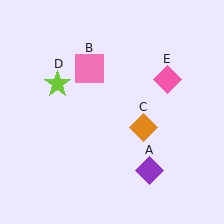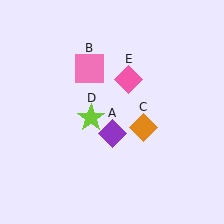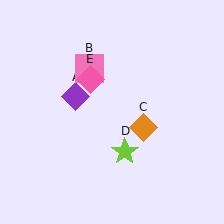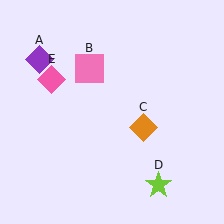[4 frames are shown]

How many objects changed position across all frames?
3 objects changed position: purple diamond (object A), lime star (object D), pink diamond (object E).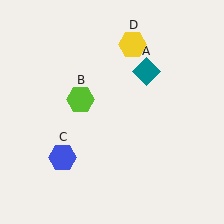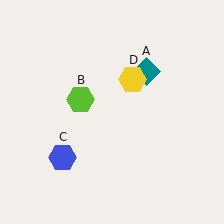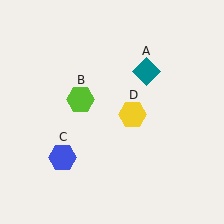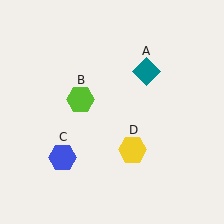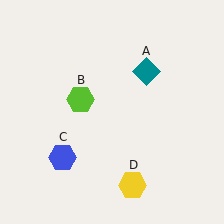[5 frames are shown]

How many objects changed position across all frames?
1 object changed position: yellow hexagon (object D).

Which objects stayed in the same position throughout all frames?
Teal diamond (object A) and lime hexagon (object B) and blue hexagon (object C) remained stationary.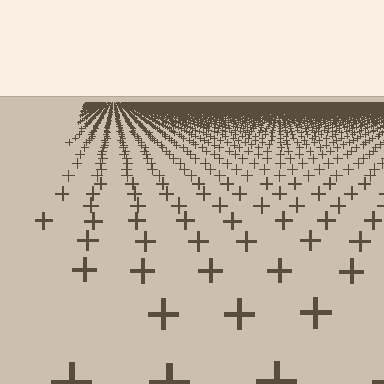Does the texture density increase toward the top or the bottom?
Density increases toward the top.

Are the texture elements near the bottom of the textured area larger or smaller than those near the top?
Larger. Near the bottom, elements are closer to the viewer and appear at a bigger on-screen size.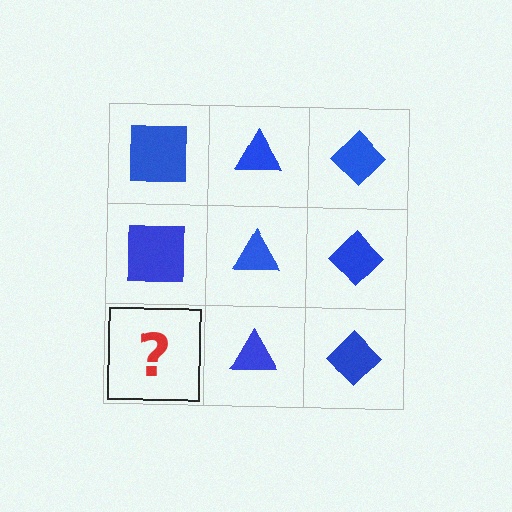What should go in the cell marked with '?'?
The missing cell should contain a blue square.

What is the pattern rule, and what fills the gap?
The rule is that each column has a consistent shape. The gap should be filled with a blue square.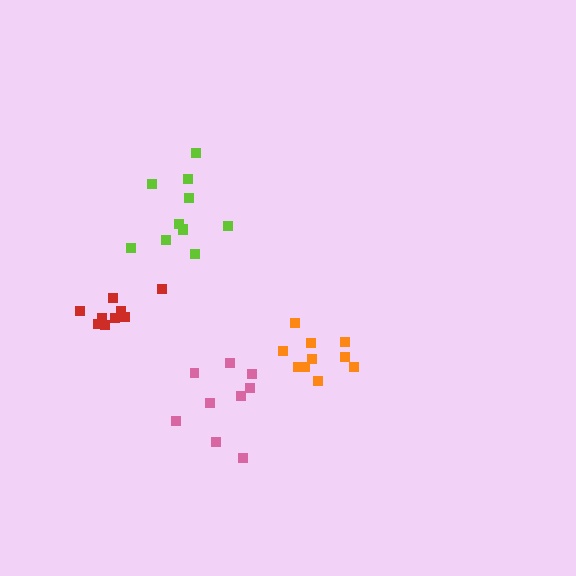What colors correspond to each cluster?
The clusters are colored: orange, red, pink, lime.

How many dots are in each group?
Group 1: 10 dots, Group 2: 9 dots, Group 3: 9 dots, Group 4: 11 dots (39 total).